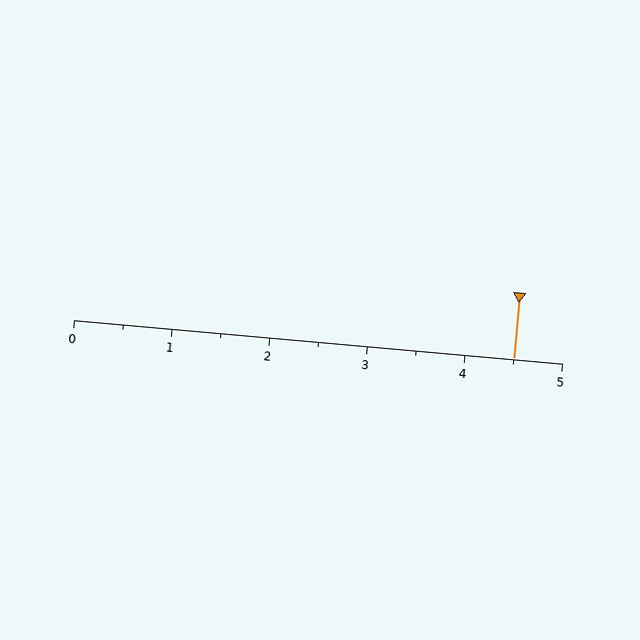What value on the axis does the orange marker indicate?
The marker indicates approximately 4.5.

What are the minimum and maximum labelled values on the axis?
The axis runs from 0 to 5.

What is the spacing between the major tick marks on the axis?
The major ticks are spaced 1 apart.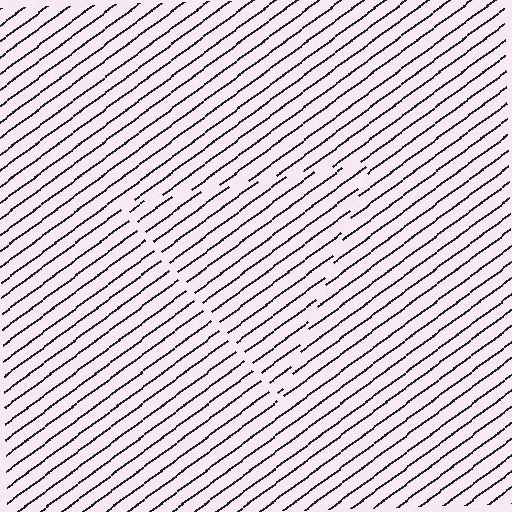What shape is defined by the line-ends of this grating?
An illusory triangle. The interior of the shape contains the same grating, shifted by half a period — the contour is defined by the phase discontinuity where line-ends from the inner and outer gratings abut.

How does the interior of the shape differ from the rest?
The interior of the shape contains the same grating, shifted by half a period — the contour is defined by the phase discontinuity where line-ends from the inner and outer gratings abut.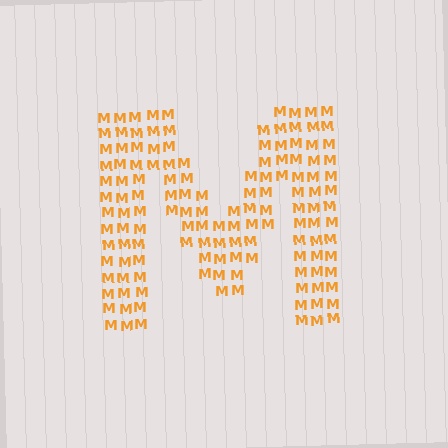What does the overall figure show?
The overall figure shows the letter M.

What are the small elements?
The small elements are letter M's.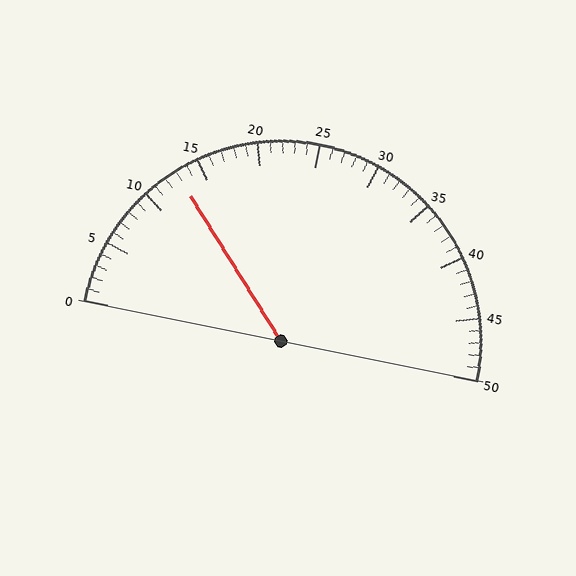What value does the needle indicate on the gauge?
The needle indicates approximately 13.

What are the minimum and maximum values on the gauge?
The gauge ranges from 0 to 50.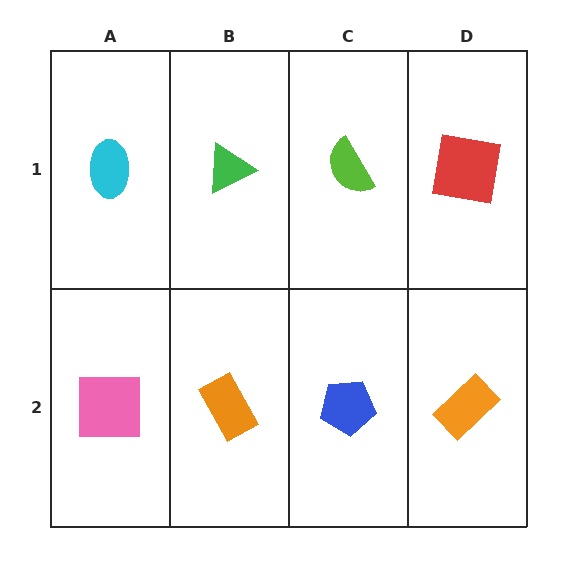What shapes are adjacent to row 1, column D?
An orange rectangle (row 2, column D), a lime semicircle (row 1, column C).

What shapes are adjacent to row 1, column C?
A blue pentagon (row 2, column C), a green triangle (row 1, column B), a red square (row 1, column D).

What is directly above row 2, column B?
A green triangle.